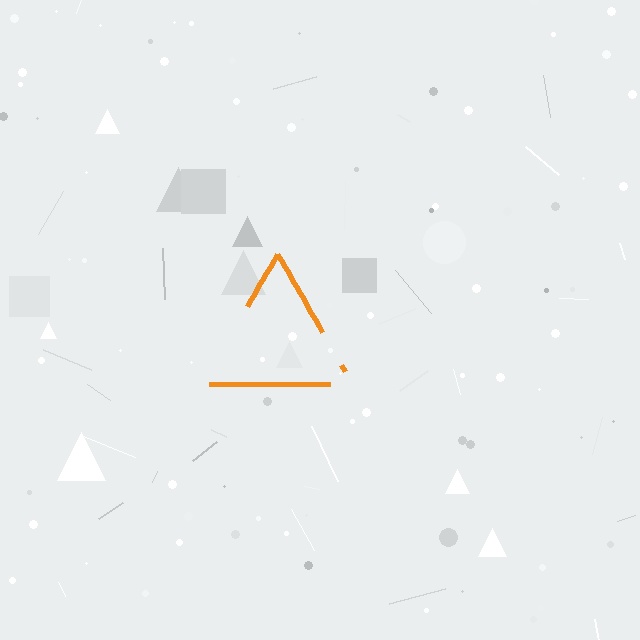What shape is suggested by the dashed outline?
The dashed outline suggests a triangle.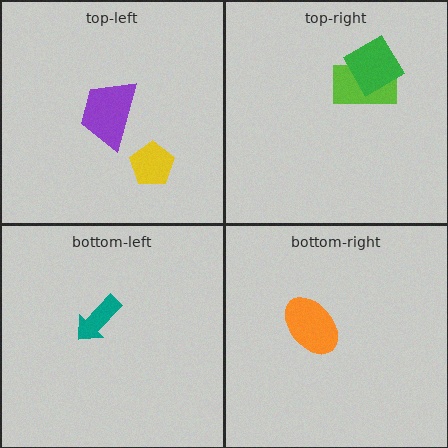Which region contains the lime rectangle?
The top-right region.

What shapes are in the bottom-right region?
The orange ellipse.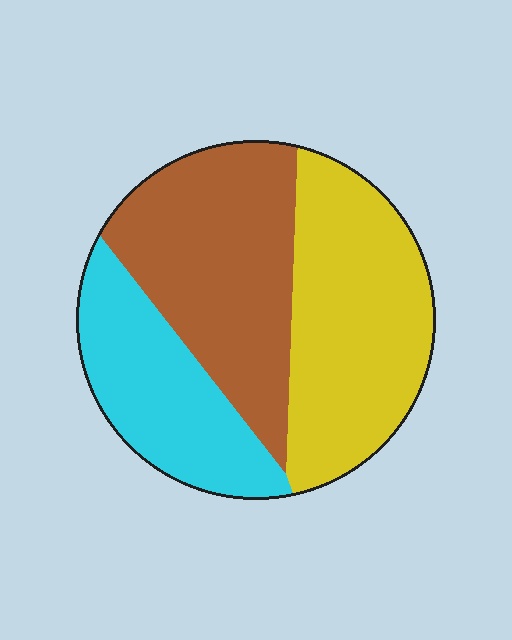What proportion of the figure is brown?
Brown covers 37% of the figure.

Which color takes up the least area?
Cyan, at roughly 25%.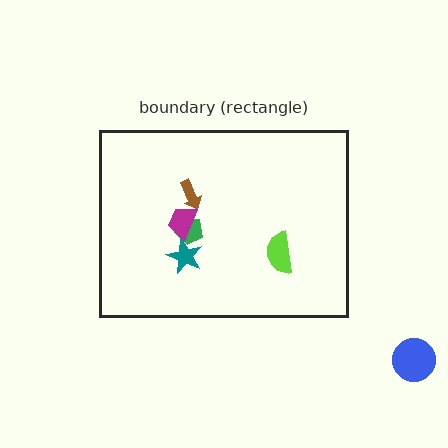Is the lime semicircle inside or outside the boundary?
Inside.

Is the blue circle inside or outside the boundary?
Outside.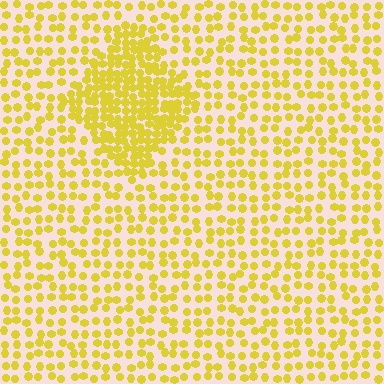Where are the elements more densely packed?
The elements are more densely packed inside the diamond boundary.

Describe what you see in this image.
The image contains small yellow elements arranged at two different densities. A diamond-shaped region is visible where the elements are more densely packed than the surrounding area.